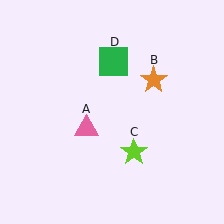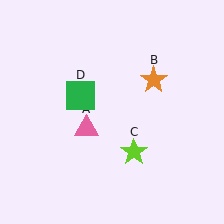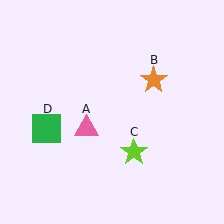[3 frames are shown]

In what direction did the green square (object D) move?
The green square (object D) moved down and to the left.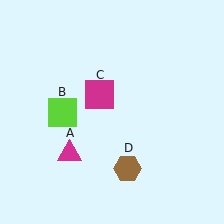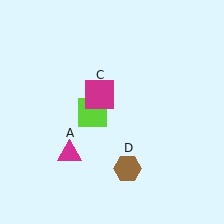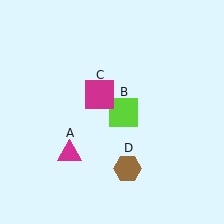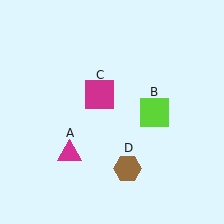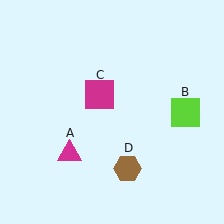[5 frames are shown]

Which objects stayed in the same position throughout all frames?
Magenta triangle (object A) and magenta square (object C) and brown hexagon (object D) remained stationary.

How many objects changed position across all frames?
1 object changed position: lime square (object B).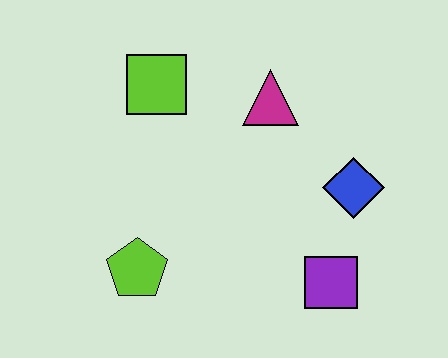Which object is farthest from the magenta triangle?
The lime pentagon is farthest from the magenta triangle.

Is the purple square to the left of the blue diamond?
Yes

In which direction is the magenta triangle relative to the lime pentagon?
The magenta triangle is above the lime pentagon.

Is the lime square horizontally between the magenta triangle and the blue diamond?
No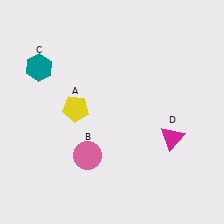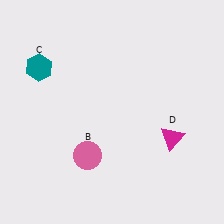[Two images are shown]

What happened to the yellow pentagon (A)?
The yellow pentagon (A) was removed in Image 2. It was in the top-left area of Image 1.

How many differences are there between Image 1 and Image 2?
There is 1 difference between the two images.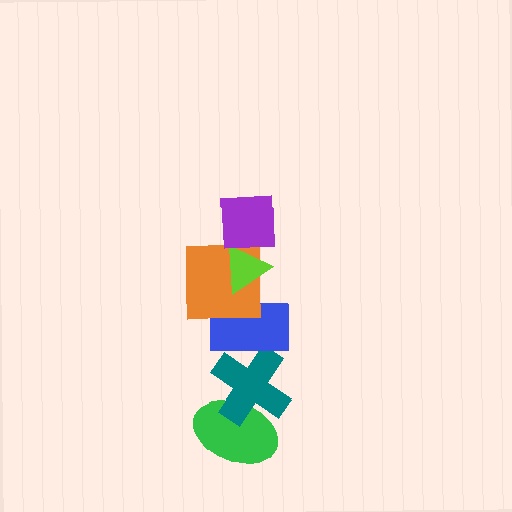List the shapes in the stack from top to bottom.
From top to bottom: the purple square, the lime triangle, the orange square, the blue rectangle, the teal cross, the green ellipse.